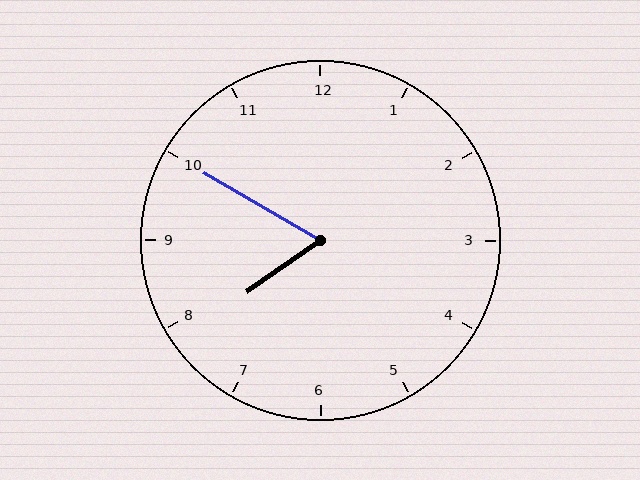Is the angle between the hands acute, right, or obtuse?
It is acute.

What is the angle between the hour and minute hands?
Approximately 65 degrees.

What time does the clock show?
7:50.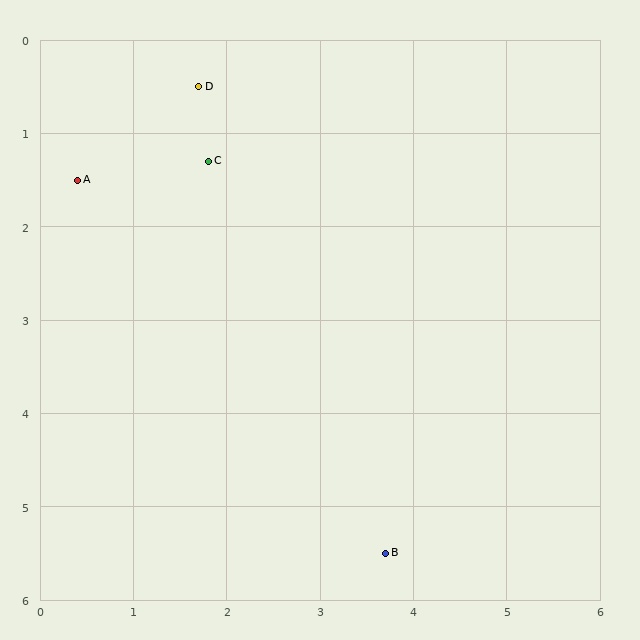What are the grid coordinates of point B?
Point B is at approximately (3.7, 5.5).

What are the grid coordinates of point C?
Point C is at approximately (1.8, 1.3).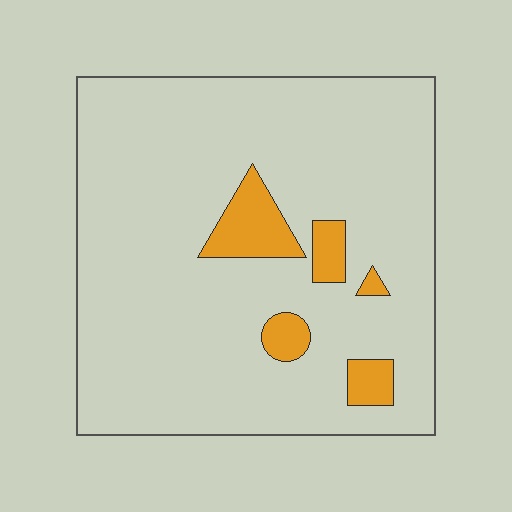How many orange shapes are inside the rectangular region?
5.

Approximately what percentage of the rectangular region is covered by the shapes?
Approximately 10%.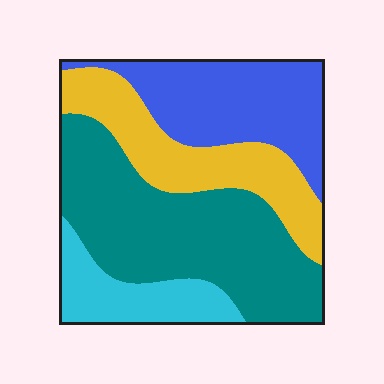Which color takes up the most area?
Teal, at roughly 40%.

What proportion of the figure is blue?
Blue covers 25% of the figure.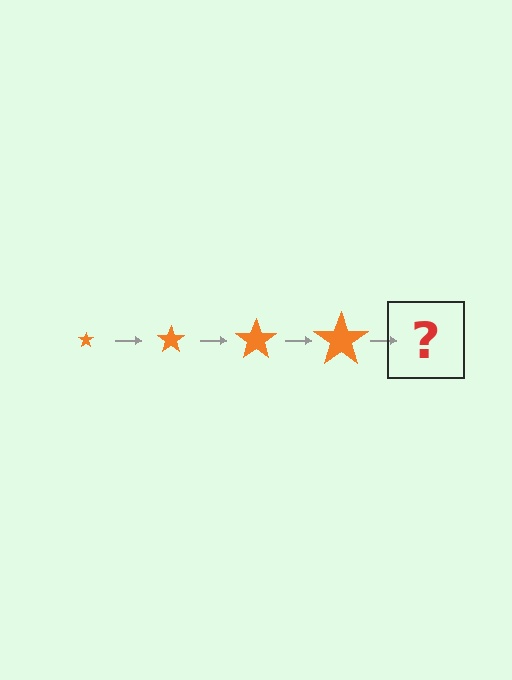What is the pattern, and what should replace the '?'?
The pattern is that the star gets progressively larger each step. The '?' should be an orange star, larger than the previous one.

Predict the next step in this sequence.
The next step is an orange star, larger than the previous one.